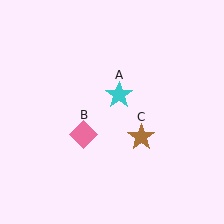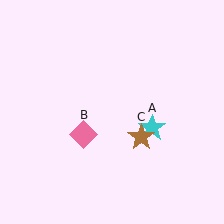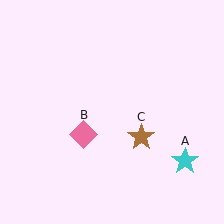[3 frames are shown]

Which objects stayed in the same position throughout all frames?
Pink diamond (object B) and brown star (object C) remained stationary.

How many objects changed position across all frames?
1 object changed position: cyan star (object A).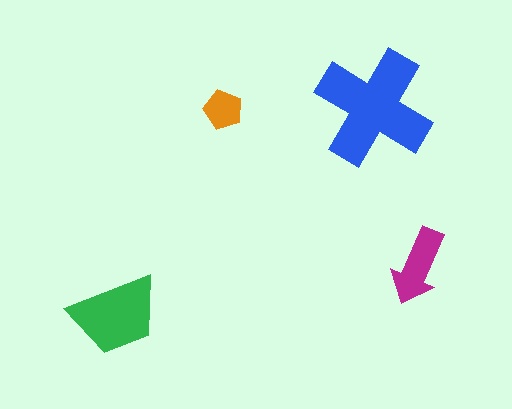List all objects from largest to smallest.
The blue cross, the green trapezoid, the magenta arrow, the orange pentagon.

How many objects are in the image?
There are 4 objects in the image.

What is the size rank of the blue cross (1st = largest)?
1st.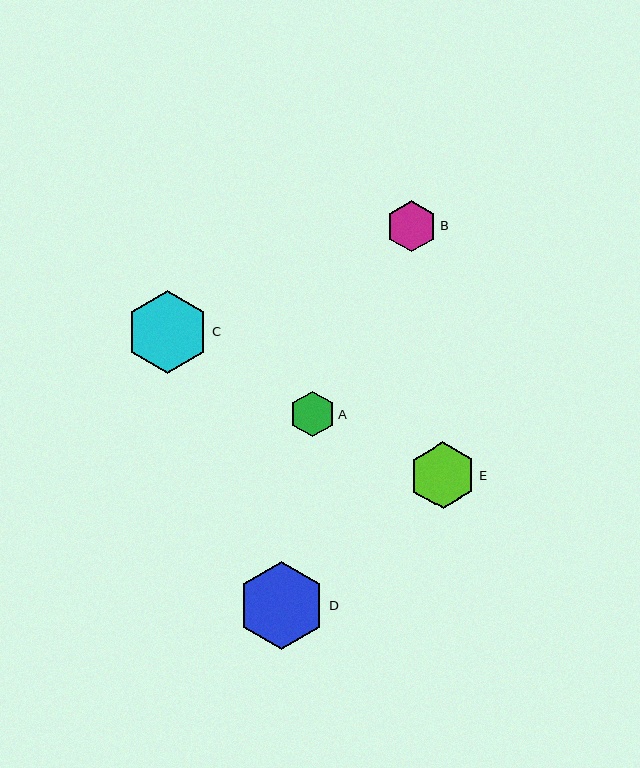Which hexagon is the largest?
Hexagon D is the largest with a size of approximately 88 pixels.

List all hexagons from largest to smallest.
From largest to smallest: D, C, E, B, A.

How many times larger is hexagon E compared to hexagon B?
Hexagon E is approximately 1.3 times the size of hexagon B.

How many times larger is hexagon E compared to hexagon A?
Hexagon E is approximately 1.5 times the size of hexagon A.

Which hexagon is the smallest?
Hexagon A is the smallest with a size of approximately 45 pixels.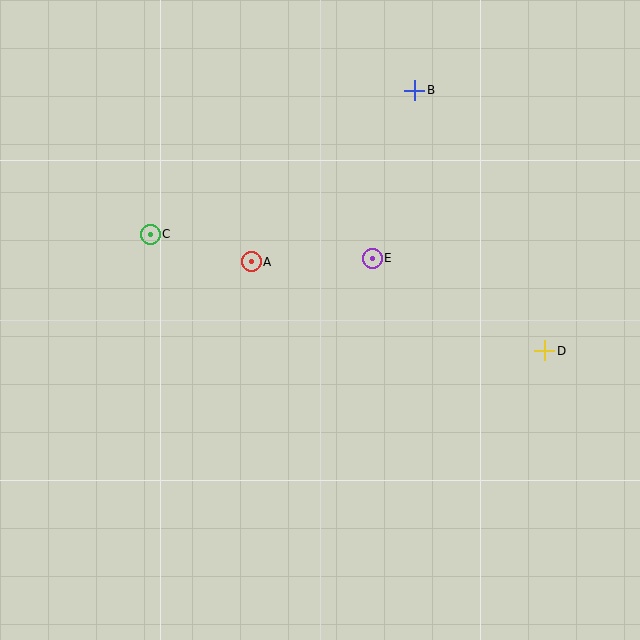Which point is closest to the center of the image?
Point E at (372, 258) is closest to the center.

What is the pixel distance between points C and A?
The distance between C and A is 105 pixels.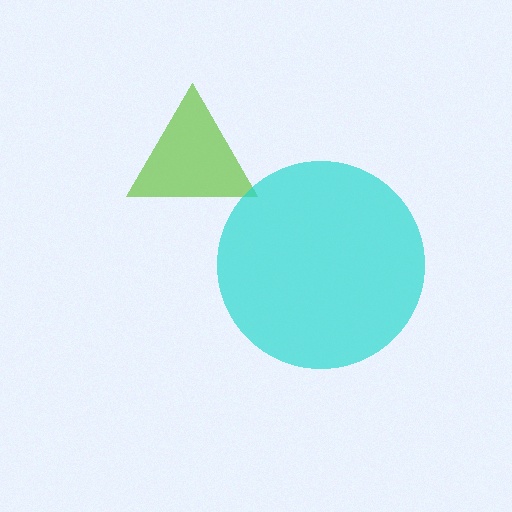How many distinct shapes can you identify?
There are 2 distinct shapes: a lime triangle, a cyan circle.